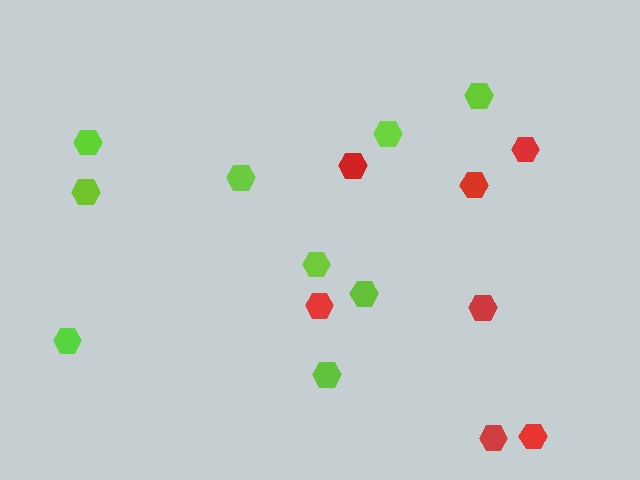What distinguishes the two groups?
There are 2 groups: one group of lime hexagons (9) and one group of red hexagons (7).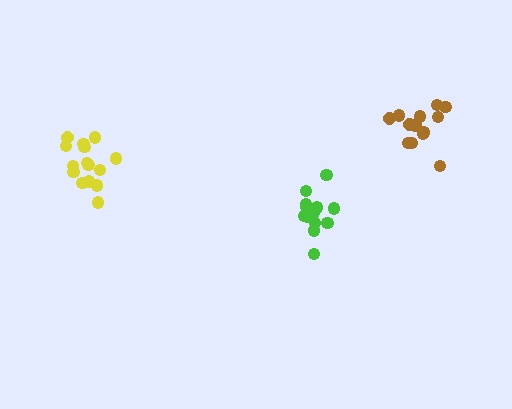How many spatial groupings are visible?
There are 3 spatial groupings.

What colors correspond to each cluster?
The clusters are colored: yellow, brown, green.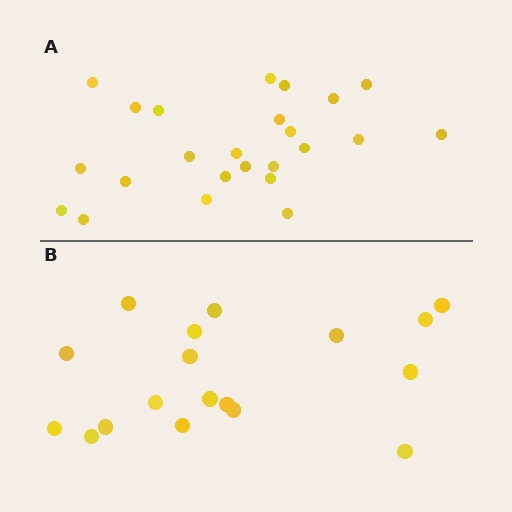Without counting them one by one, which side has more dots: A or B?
Region A (the top region) has more dots.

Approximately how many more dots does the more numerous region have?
Region A has about 6 more dots than region B.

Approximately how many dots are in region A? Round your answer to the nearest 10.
About 20 dots. (The exact count is 24, which rounds to 20.)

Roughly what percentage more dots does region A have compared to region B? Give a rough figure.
About 35% more.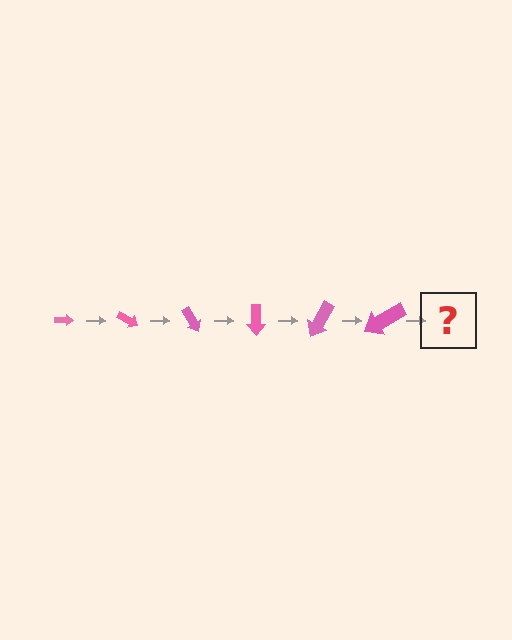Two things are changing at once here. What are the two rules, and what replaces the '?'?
The two rules are that the arrow grows larger each step and it rotates 30 degrees each step. The '?' should be an arrow, larger than the previous one and rotated 180 degrees from the start.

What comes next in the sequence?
The next element should be an arrow, larger than the previous one and rotated 180 degrees from the start.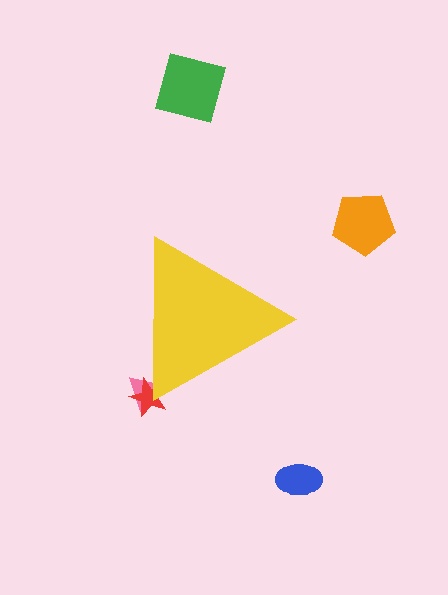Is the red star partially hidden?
Yes, the red star is partially hidden behind the yellow triangle.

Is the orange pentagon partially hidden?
No, the orange pentagon is fully visible.